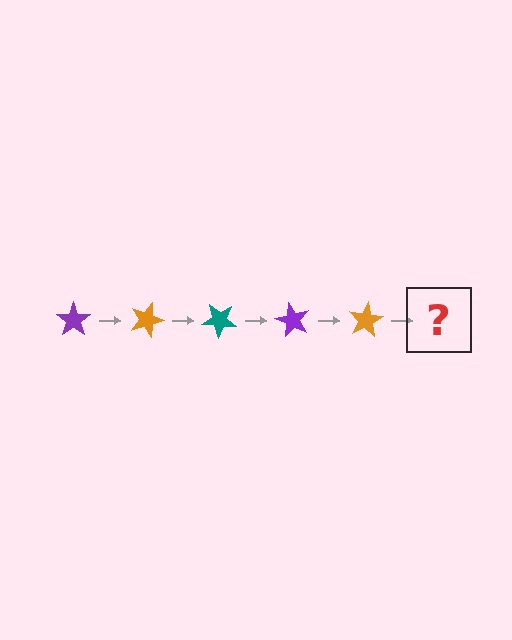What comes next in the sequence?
The next element should be a teal star, rotated 100 degrees from the start.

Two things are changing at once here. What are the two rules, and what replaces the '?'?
The two rules are that it rotates 20 degrees each step and the color cycles through purple, orange, and teal. The '?' should be a teal star, rotated 100 degrees from the start.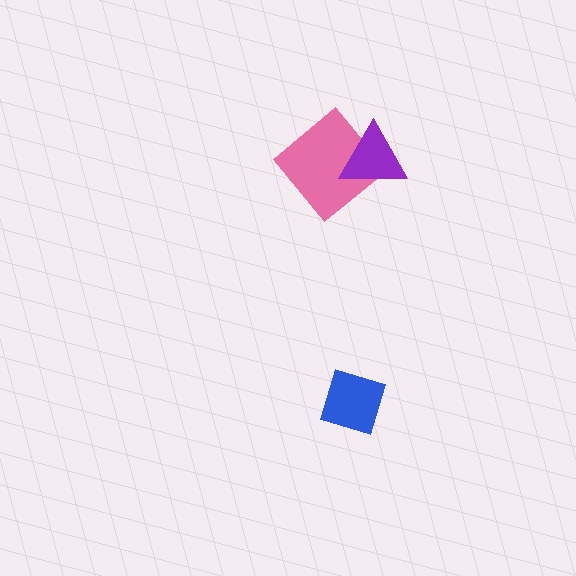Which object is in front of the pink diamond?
The purple triangle is in front of the pink diamond.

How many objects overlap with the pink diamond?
1 object overlaps with the pink diamond.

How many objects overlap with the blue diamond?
0 objects overlap with the blue diamond.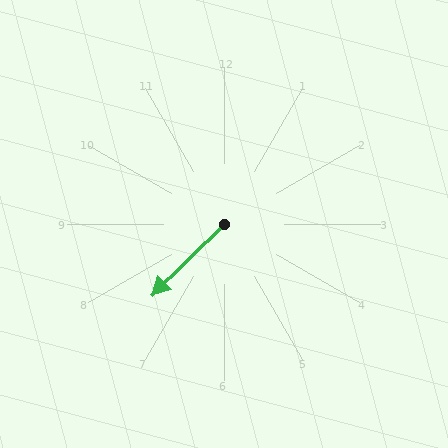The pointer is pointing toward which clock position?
Roughly 8 o'clock.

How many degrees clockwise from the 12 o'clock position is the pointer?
Approximately 225 degrees.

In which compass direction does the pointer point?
Southwest.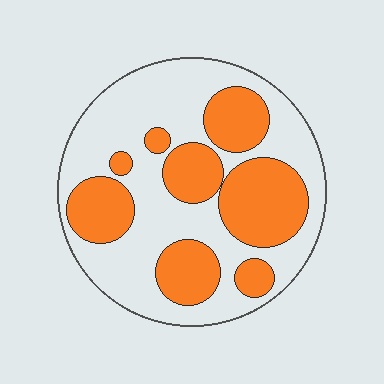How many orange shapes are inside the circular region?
8.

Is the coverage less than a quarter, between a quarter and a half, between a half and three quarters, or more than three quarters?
Between a quarter and a half.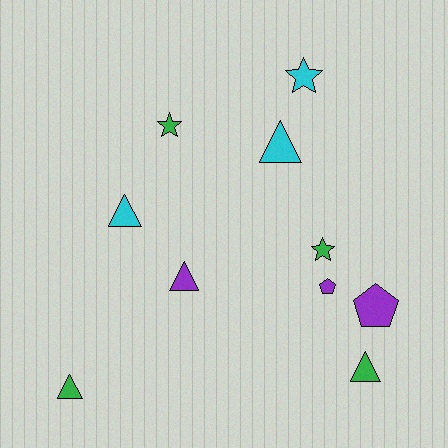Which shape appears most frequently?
Triangle, with 5 objects.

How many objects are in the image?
There are 10 objects.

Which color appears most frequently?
Green, with 4 objects.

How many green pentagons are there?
There are no green pentagons.